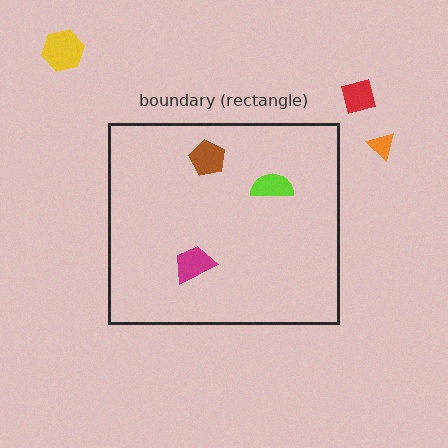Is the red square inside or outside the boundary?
Outside.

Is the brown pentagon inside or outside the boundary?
Inside.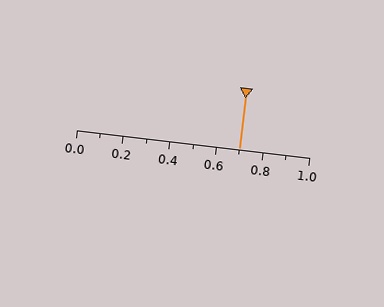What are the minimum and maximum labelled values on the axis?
The axis runs from 0.0 to 1.0.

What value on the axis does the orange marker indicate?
The marker indicates approximately 0.7.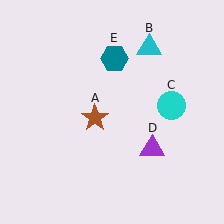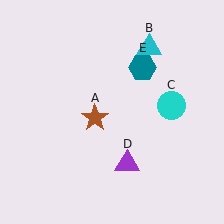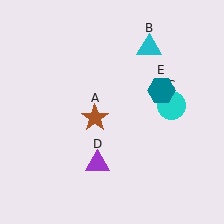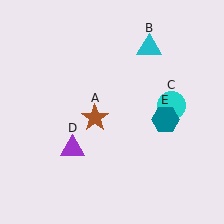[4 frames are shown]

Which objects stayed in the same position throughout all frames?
Brown star (object A) and cyan triangle (object B) and cyan circle (object C) remained stationary.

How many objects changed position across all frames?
2 objects changed position: purple triangle (object D), teal hexagon (object E).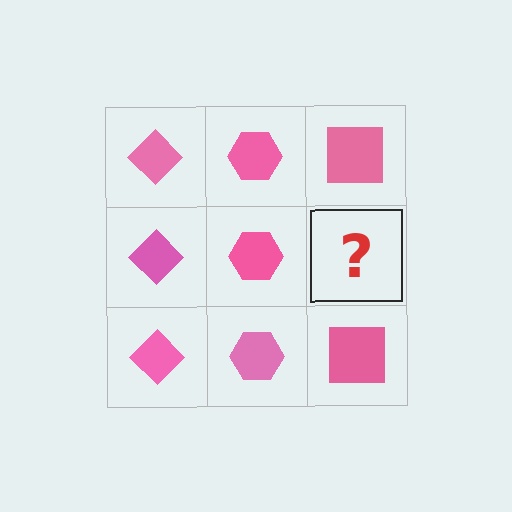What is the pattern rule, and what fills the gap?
The rule is that each column has a consistent shape. The gap should be filled with a pink square.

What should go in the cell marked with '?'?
The missing cell should contain a pink square.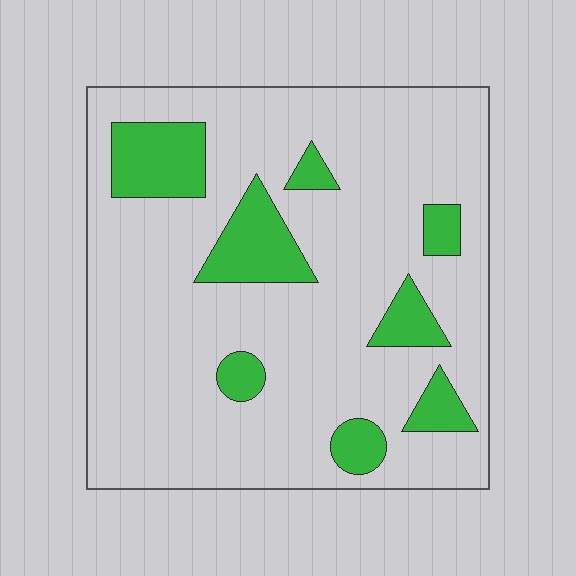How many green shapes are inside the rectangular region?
8.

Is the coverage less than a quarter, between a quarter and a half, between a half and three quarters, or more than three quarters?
Less than a quarter.